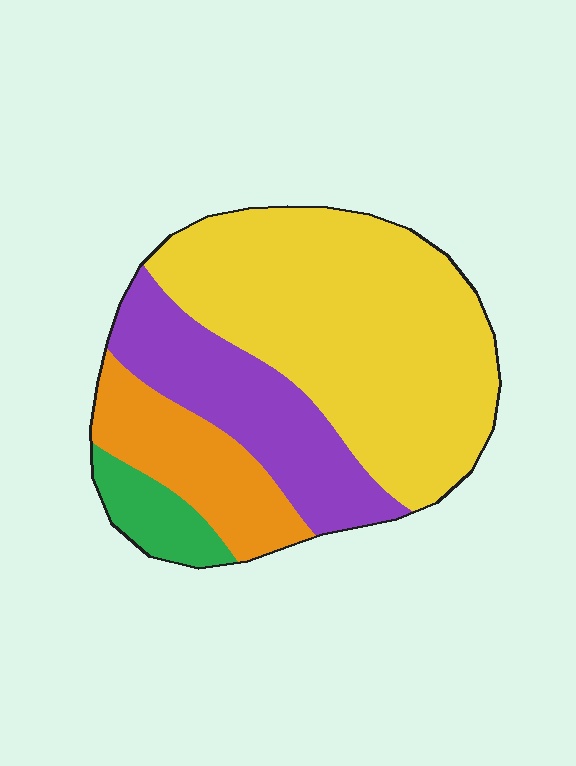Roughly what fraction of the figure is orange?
Orange covers roughly 15% of the figure.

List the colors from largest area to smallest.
From largest to smallest: yellow, purple, orange, green.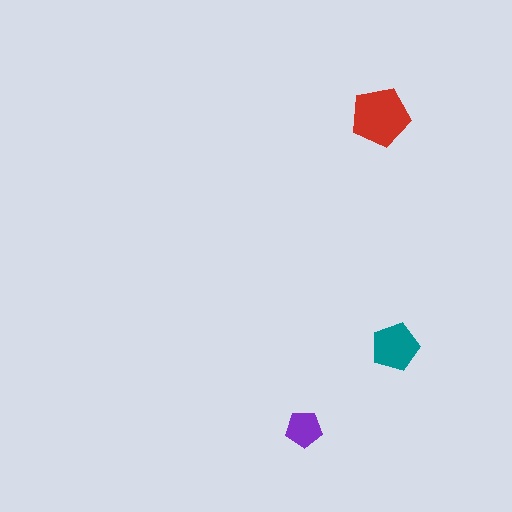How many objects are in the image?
There are 3 objects in the image.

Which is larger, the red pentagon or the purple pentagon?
The red one.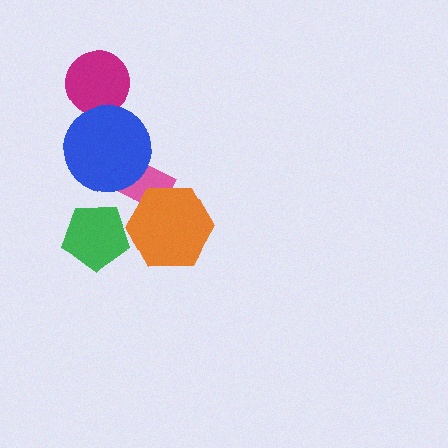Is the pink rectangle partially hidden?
Yes, it is partially covered by another shape.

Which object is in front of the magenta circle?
The blue circle is in front of the magenta circle.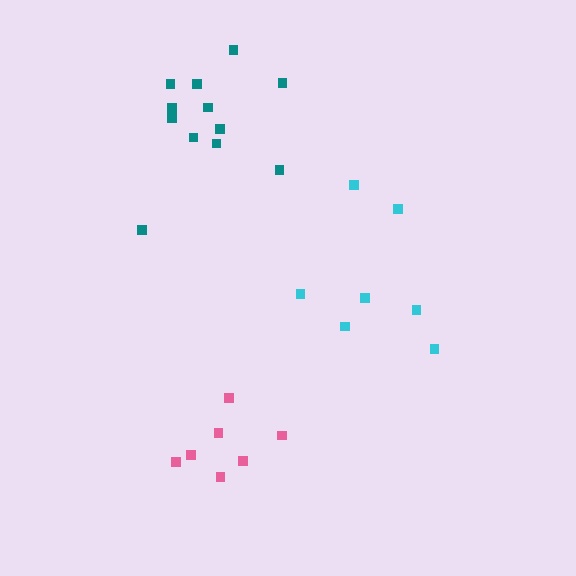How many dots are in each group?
Group 1: 12 dots, Group 2: 7 dots, Group 3: 7 dots (26 total).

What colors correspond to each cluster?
The clusters are colored: teal, pink, cyan.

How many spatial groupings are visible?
There are 3 spatial groupings.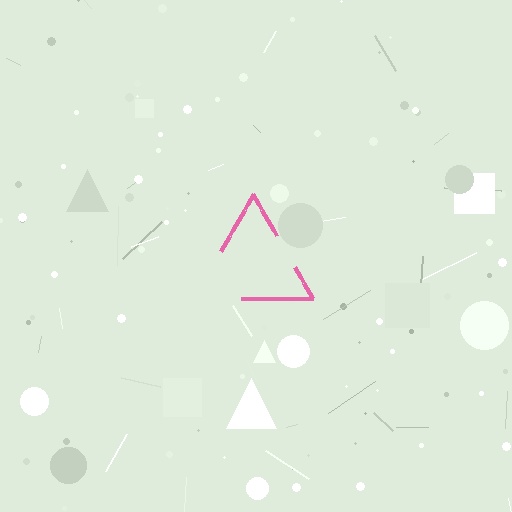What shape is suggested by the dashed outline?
The dashed outline suggests a triangle.